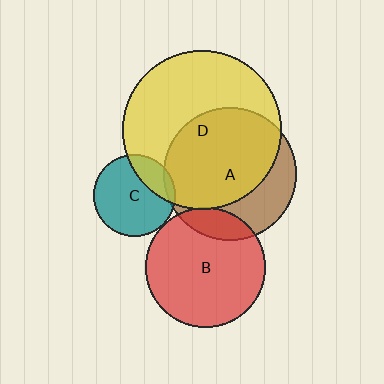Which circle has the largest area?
Circle D (yellow).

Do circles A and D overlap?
Yes.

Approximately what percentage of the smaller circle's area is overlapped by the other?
Approximately 65%.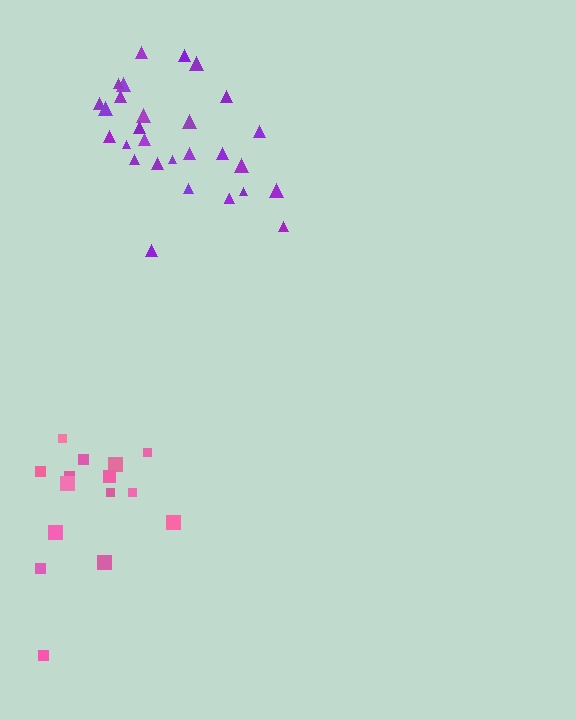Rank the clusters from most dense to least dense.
purple, pink.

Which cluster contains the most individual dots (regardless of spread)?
Purple (29).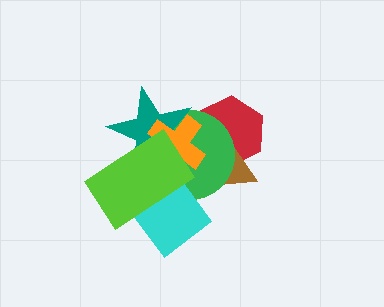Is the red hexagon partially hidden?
Yes, it is partially covered by another shape.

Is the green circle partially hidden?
Yes, it is partially covered by another shape.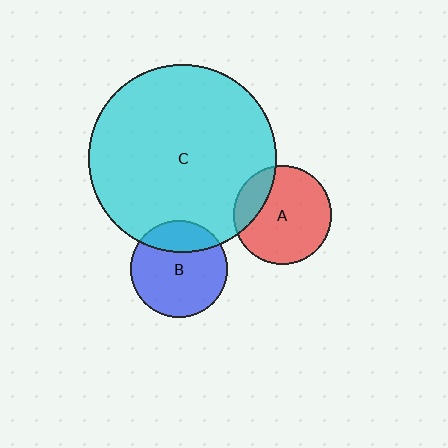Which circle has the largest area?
Circle C (cyan).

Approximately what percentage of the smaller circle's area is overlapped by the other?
Approximately 20%.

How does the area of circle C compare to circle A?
Approximately 3.7 times.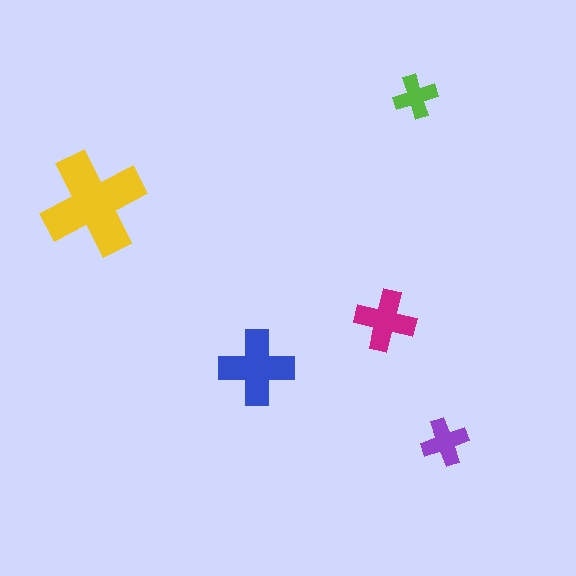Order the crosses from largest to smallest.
the yellow one, the blue one, the magenta one, the purple one, the lime one.